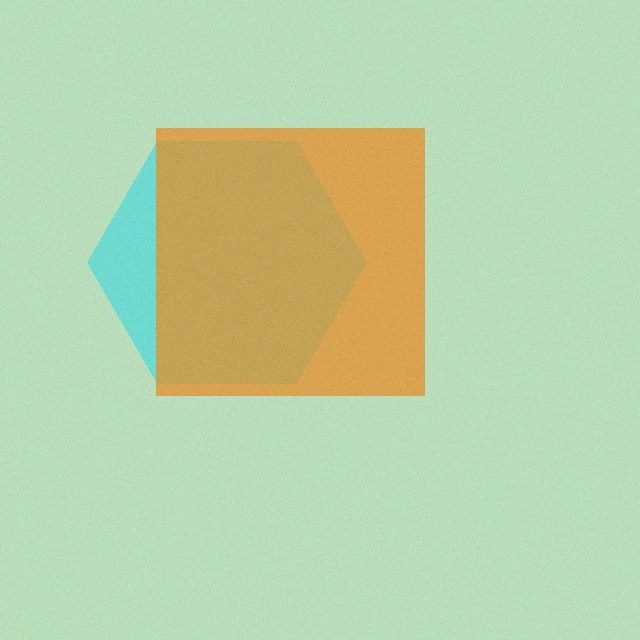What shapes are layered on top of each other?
The layered shapes are: a cyan hexagon, an orange square.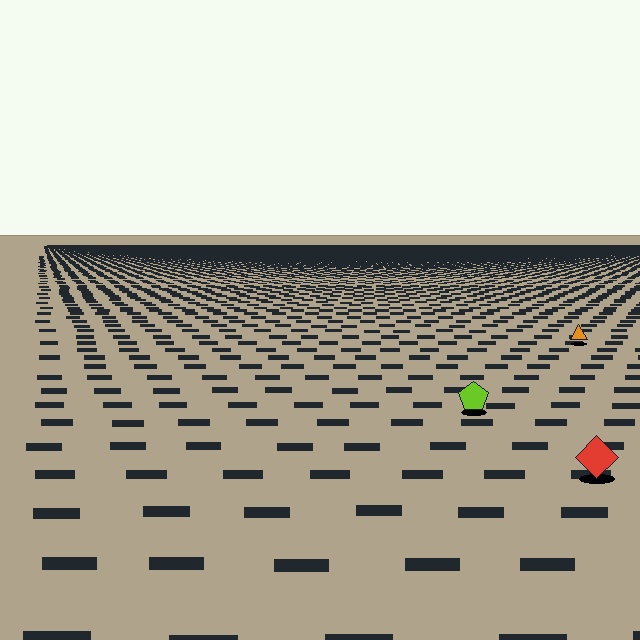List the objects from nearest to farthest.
From nearest to farthest: the red diamond, the lime pentagon, the orange triangle.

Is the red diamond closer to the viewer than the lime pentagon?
Yes. The red diamond is closer — you can tell from the texture gradient: the ground texture is coarser near it.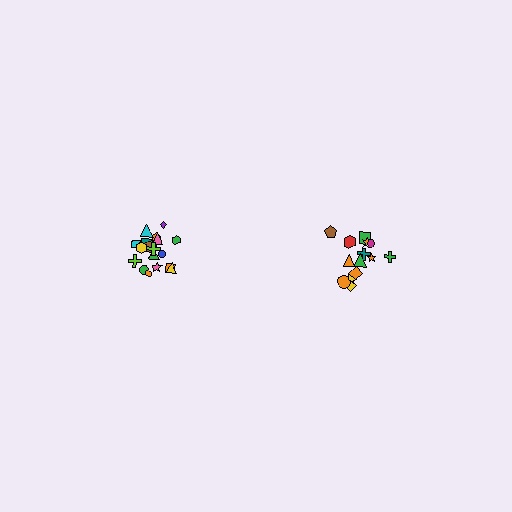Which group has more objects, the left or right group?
The left group.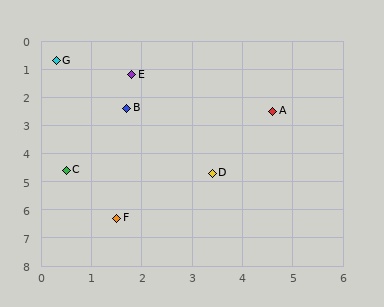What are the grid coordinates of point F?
Point F is at approximately (1.5, 6.3).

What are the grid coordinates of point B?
Point B is at approximately (1.7, 2.4).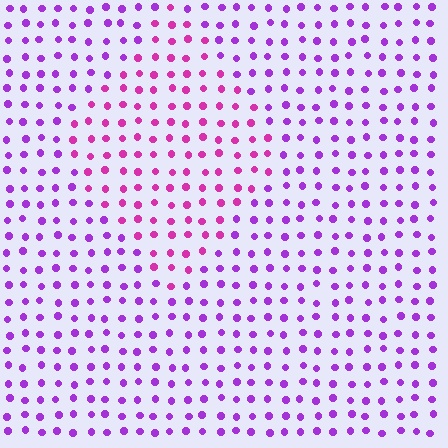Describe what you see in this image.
The image is filled with small purple elements in a uniform arrangement. A diamond-shaped region is visible where the elements are tinted to a slightly different hue, forming a subtle color boundary.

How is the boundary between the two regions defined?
The boundary is defined purely by a slight shift in hue (about 34 degrees). Spacing, size, and orientation are identical on both sides.